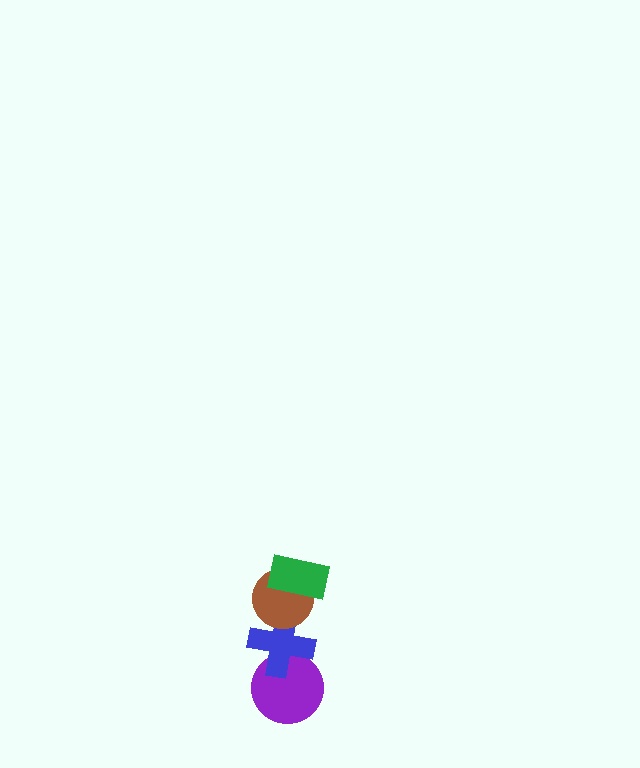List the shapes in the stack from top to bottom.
From top to bottom: the green rectangle, the brown circle, the blue cross, the purple circle.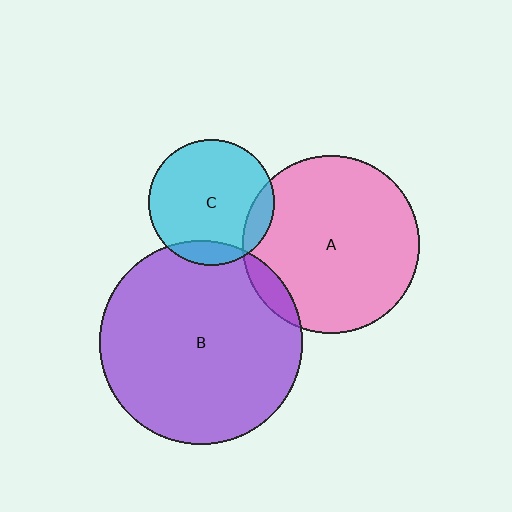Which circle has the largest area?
Circle B (purple).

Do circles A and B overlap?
Yes.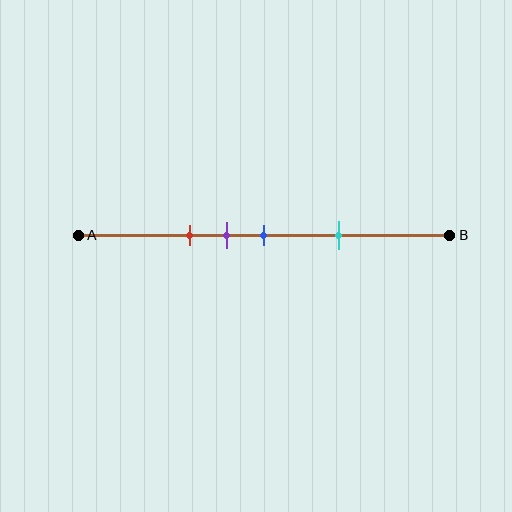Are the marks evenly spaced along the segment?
No, the marks are not evenly spaced.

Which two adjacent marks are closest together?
The purple and blue marks are the closest adjacent pair.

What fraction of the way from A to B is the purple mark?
The purple mark is approximately 40% (0.4) of the way from A to B.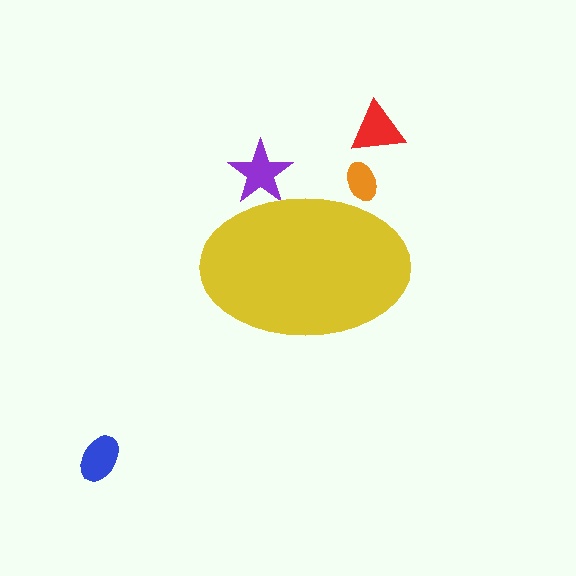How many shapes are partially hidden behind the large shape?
2 shapes are partially hidden.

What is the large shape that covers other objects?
A yellow ellipse.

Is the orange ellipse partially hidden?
Yes, the orange ellipse is partially hidden behind the yellow ellipse.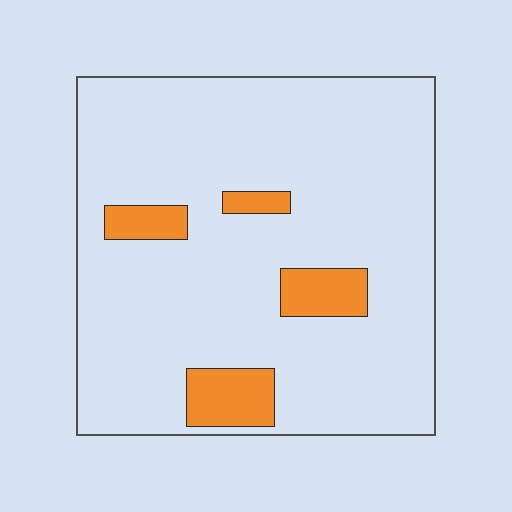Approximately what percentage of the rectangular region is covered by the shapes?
Approximately 10%.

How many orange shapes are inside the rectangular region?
4.